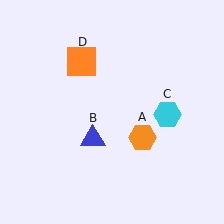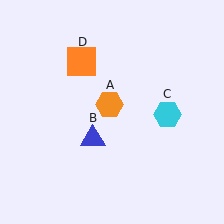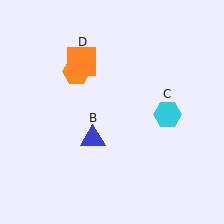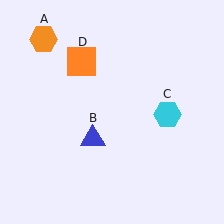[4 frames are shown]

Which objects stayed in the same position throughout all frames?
Blue triangle (object B) and cyan hexagon (object C) and orange square (object D) remained stationary.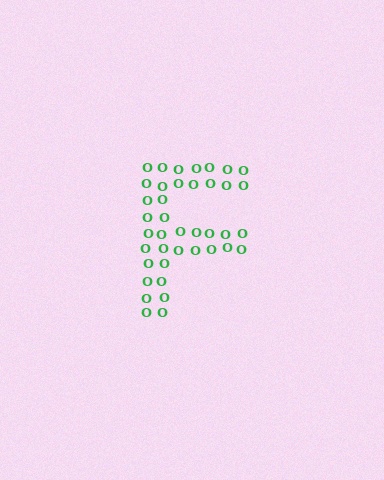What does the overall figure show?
The overall figure shows the letter F.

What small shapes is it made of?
It is made of small letter O's.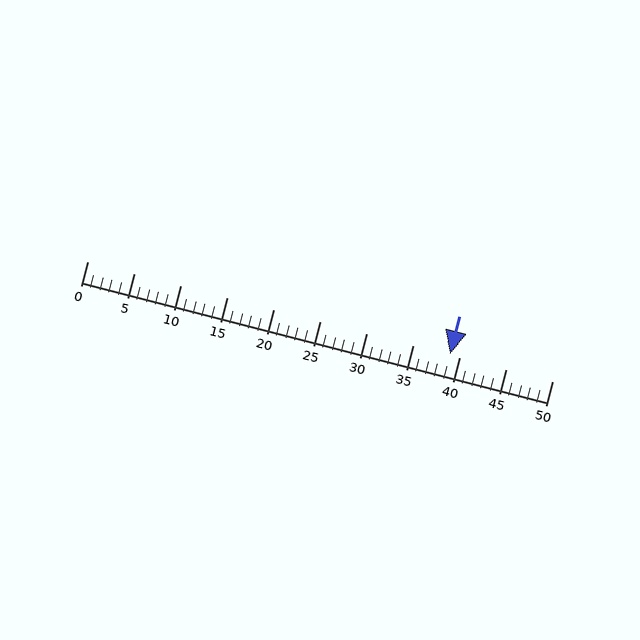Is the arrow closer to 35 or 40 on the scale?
The arrow is closer to 40.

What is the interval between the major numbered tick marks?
The major tick marks are spaced 5 units apart.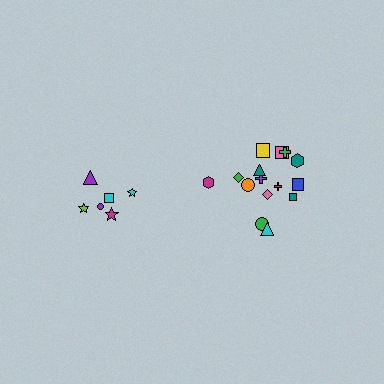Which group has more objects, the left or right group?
The right group.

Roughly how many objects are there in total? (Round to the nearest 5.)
Roughly 20 objects in total.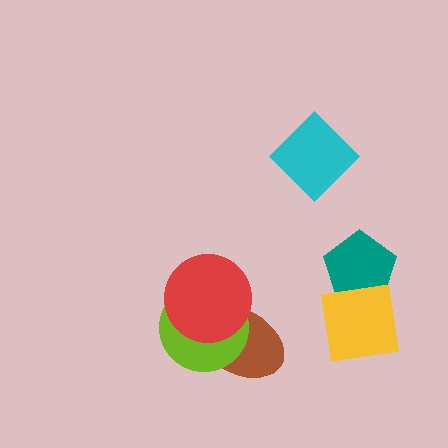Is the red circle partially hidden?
No, no other shape covers it.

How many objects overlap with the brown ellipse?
2 objects overlap with the brown ellipse.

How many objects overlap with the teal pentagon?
1 object overlaps with the teal pentagon.